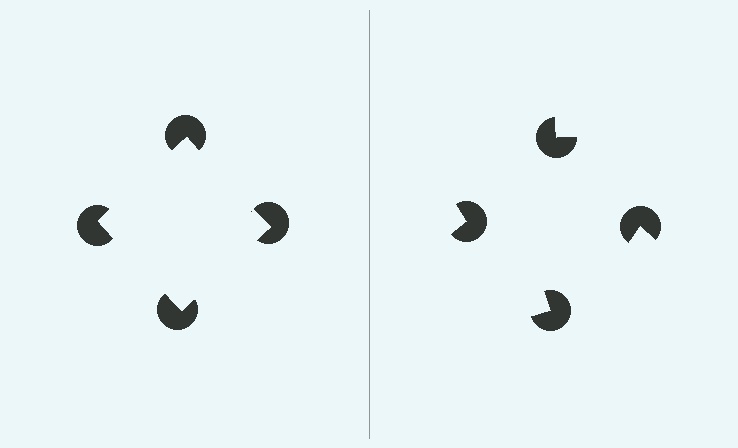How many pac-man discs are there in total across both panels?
8 — 4 on each side.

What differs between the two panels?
The pac-man discs are positioned identically on both sides; only the wedge orientations differ. On the left they align to a square; on the right they are misaligned.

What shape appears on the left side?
An illusory square.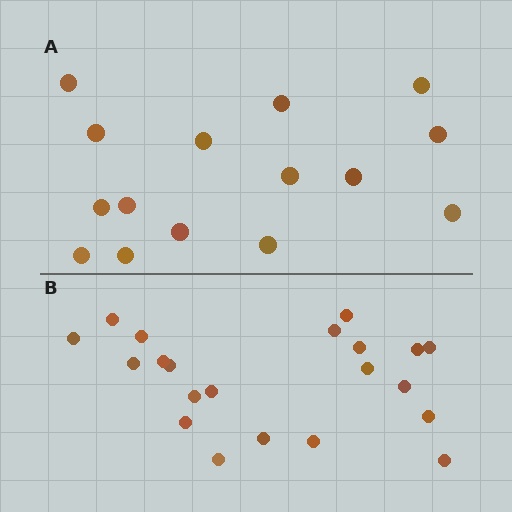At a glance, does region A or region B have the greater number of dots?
Region B (the bottom region) has more dots.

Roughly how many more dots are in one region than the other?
Region B has about 6 more dots than region A.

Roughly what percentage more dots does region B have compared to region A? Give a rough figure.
About 40% more.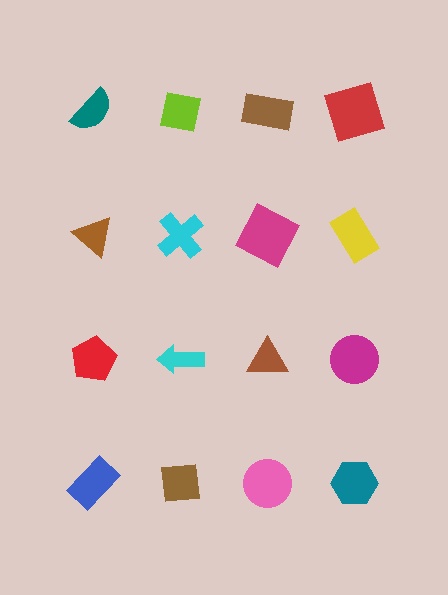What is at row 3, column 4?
A magenta circle.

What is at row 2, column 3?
A magenta square.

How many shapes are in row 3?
4 shapes.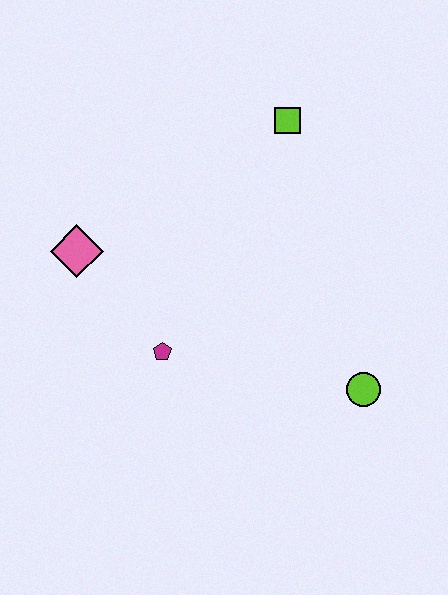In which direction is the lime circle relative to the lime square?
The lime circle is below the lime square.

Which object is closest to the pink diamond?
The magenta pentagon is closest to the pink diamond.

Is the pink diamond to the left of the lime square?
Yes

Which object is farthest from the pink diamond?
The lime circle is farthest from the pink diamond.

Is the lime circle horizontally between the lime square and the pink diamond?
No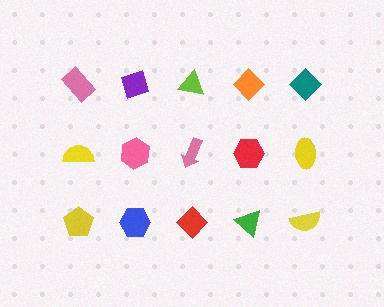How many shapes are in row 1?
5 shapes.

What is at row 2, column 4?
A red hexagon.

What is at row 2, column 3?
A pink arrow.